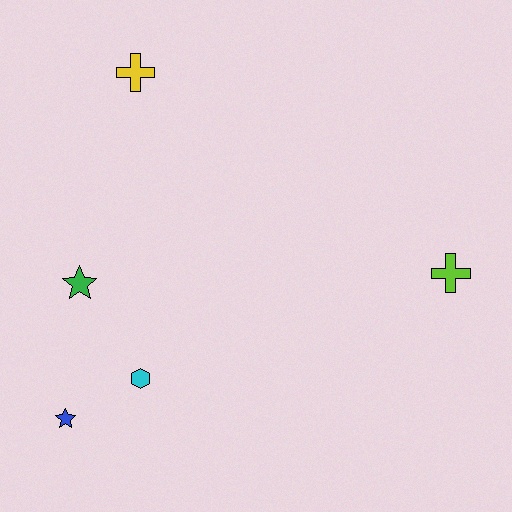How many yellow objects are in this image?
There is 1 yellow object.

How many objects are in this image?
There are 5 objects.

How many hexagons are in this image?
There is 1 hexagon.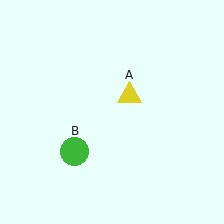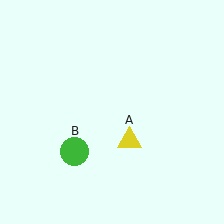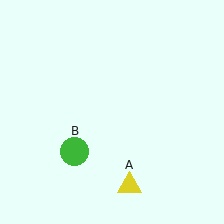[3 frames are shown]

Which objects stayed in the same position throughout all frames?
Green circle (object B) remained stationary.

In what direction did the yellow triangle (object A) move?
The yellow triangle (object A) moved down.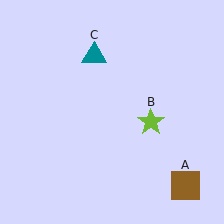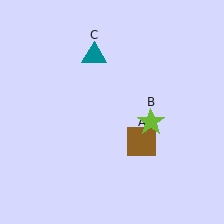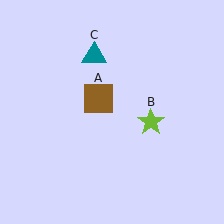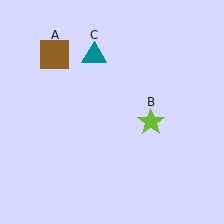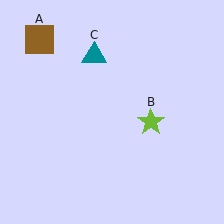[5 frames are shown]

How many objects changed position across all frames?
1 object changed position: brown square (object A).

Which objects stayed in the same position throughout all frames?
Lime star (object B) and teal triangle (object C) remained stationary.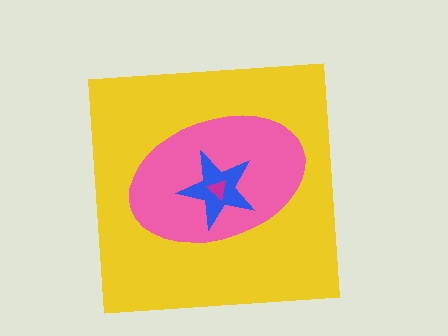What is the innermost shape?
The magenta triangle.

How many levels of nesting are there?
4.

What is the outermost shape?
The yellow square.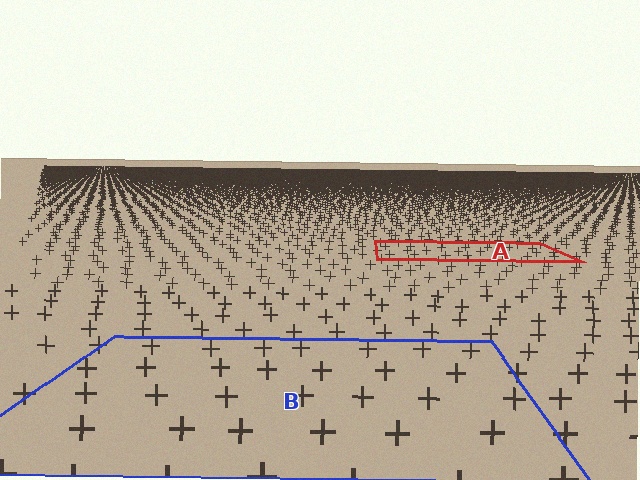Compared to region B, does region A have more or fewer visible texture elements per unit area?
Region A has more texture elements per unit area — they are packed more densely because it is farther away.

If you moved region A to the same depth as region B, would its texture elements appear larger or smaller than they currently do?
They would appear larger. At a closer depth, the same texture elements are projected at a bigger on-screen size.